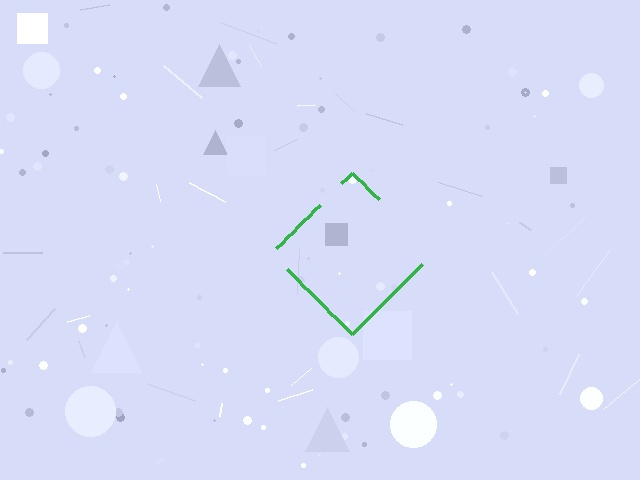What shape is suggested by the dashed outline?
The dashed outline suggests a diamond.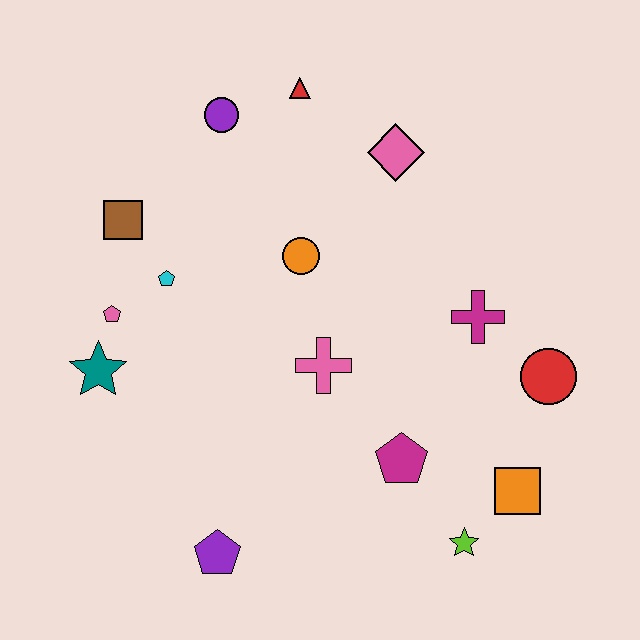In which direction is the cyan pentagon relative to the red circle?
The cyan pentagon is to the left of the red circle.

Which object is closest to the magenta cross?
The red circle is closest to the magenta cross.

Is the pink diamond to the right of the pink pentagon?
Yes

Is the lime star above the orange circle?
No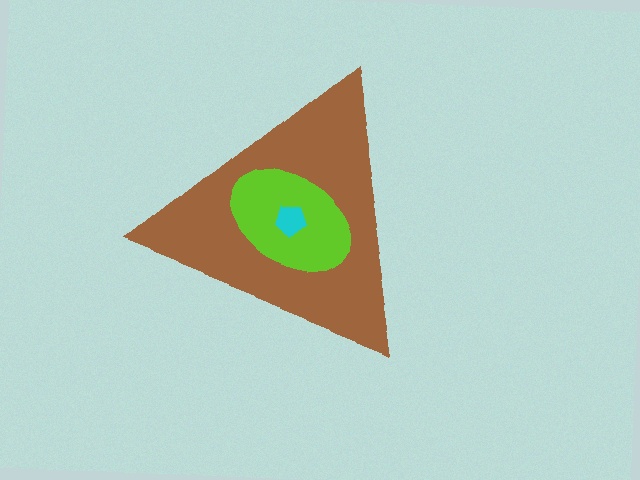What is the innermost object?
The cyan pentagon.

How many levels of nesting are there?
3.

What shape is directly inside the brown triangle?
The lime ellipse.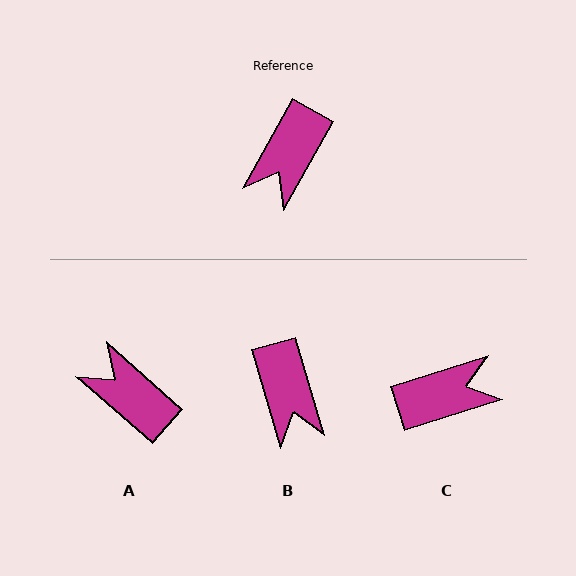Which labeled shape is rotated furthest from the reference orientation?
C, about 137 degrees away.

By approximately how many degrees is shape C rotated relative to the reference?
Approximately 137 degrees counter-clockwise.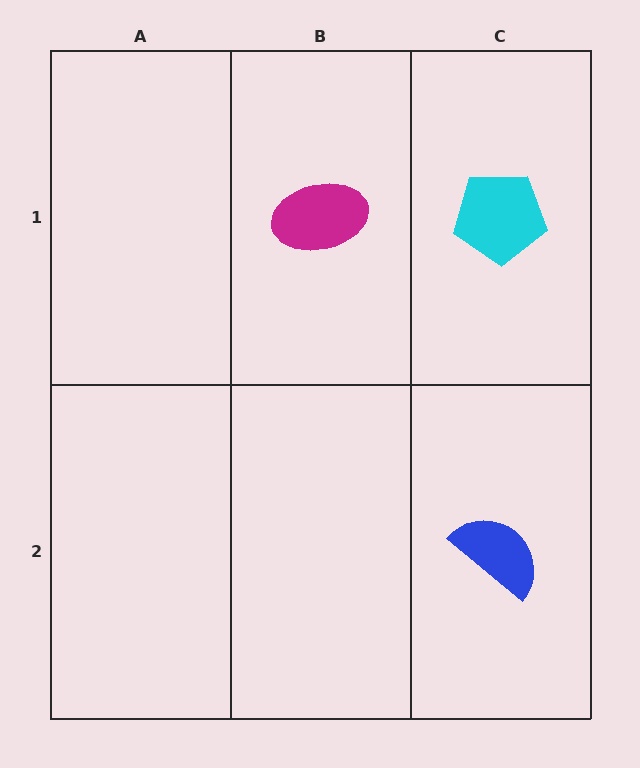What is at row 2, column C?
A blue semicircle.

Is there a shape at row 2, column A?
No, that cell is empty.